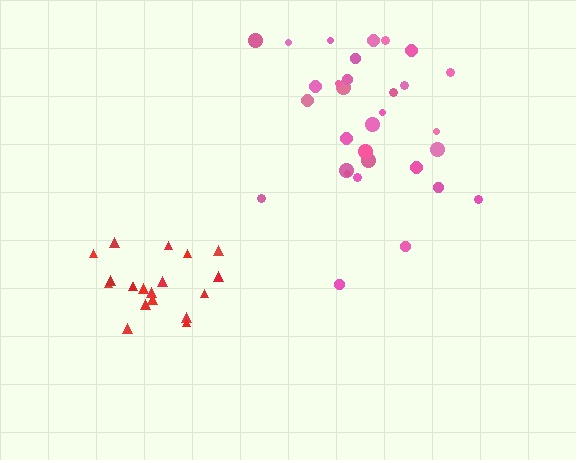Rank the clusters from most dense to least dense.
red, pink.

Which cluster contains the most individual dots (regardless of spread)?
Pink (32).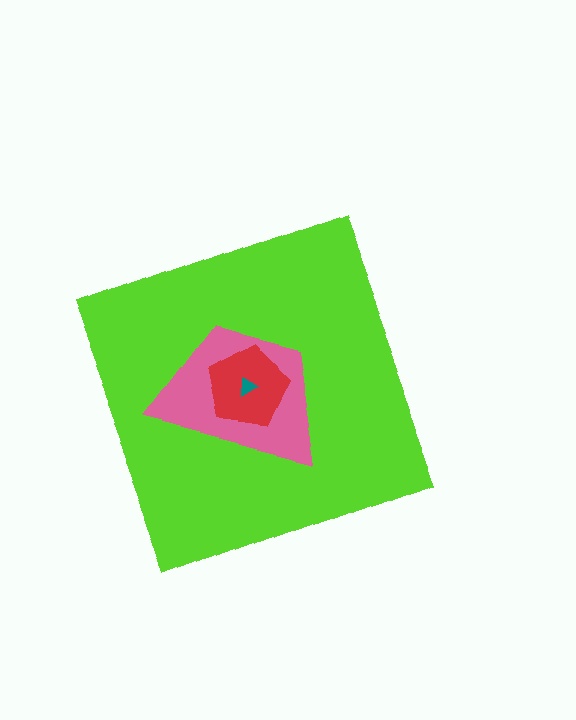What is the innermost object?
The teal triangle.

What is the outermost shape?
The lime diamond.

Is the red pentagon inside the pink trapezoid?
Yes.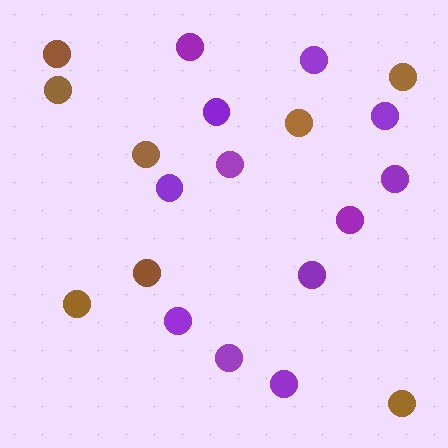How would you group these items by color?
There are 2 groups: one group of brown circles (8) and one group of purple circles (12).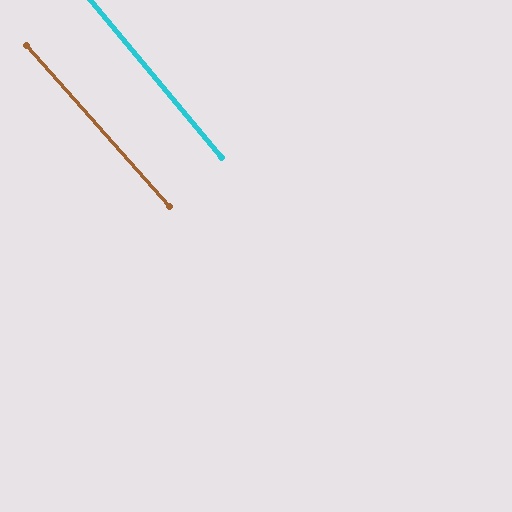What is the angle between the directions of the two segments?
Approximately 2 degrees.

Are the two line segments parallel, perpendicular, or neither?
Parallel — their directions differ by only 1.9°.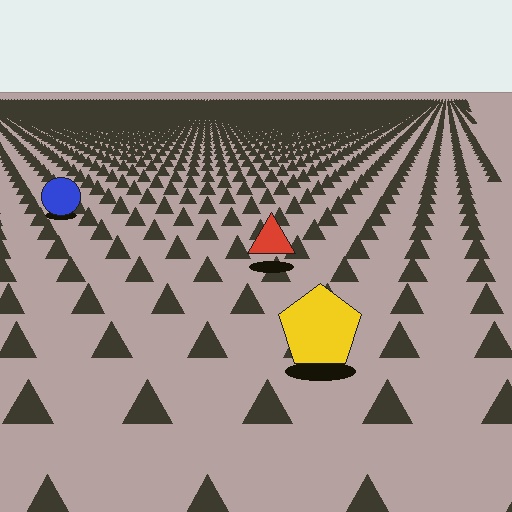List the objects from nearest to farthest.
From nearest to farthest: the yellow pentagon, the red triangle, the blue circle.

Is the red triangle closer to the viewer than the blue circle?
Yes. The red triangle is closer — you can tell from the texture gradient: the ground texture is coarser near it.